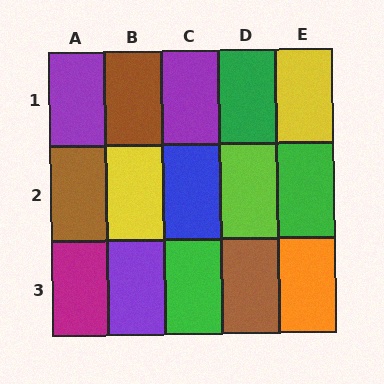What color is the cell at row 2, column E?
Green.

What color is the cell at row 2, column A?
Brown.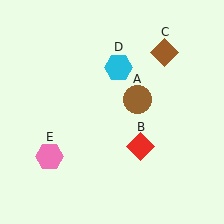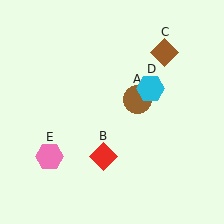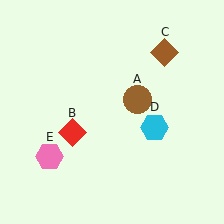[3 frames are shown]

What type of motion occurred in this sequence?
The red diamond (object B), cyan hexagon (object D) rotated clockwise around the center of the scene.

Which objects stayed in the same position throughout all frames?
Brown circle (object A) and brown diamond (object C) and pink hexagon (object E) remained stationary.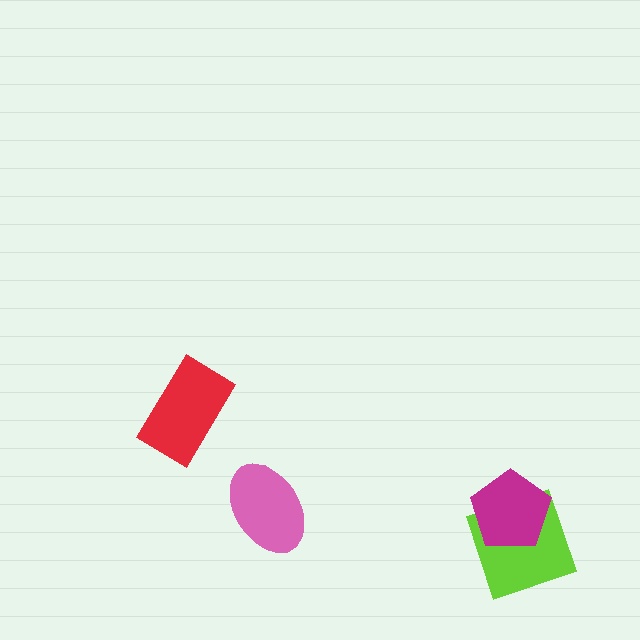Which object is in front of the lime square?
The magenta pentagon is in front of the lime square.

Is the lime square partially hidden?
Yes, it is partially covered by another shape.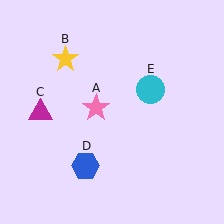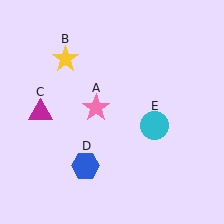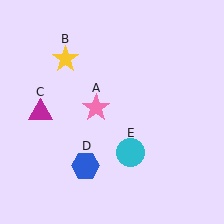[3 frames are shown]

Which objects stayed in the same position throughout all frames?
Pink star (object A) and yellow star (object B) and magenta triangle (object C) and blue hexagon (object D) remained stationary.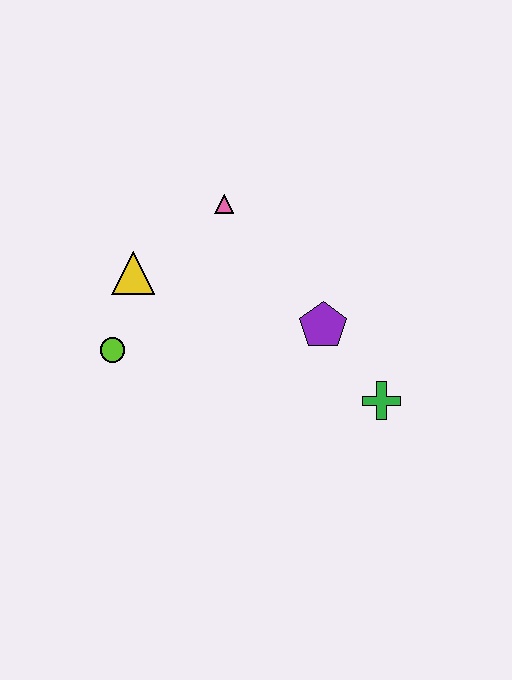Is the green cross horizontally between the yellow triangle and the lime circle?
No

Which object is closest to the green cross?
The purple pentagon is closest to the green cross.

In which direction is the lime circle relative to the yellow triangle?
The lime circle is below the yellow triangle.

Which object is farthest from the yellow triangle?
The green cross is farthest from the yellow triangle.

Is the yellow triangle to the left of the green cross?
Yes